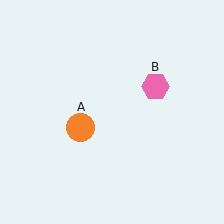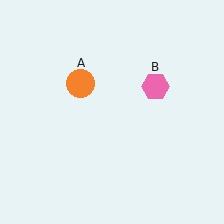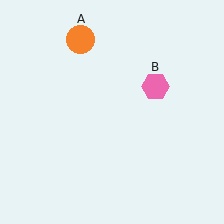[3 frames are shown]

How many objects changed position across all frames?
1 object changed position: orange circle (object A).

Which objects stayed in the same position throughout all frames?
Pink hexagon (object B) remained stationary.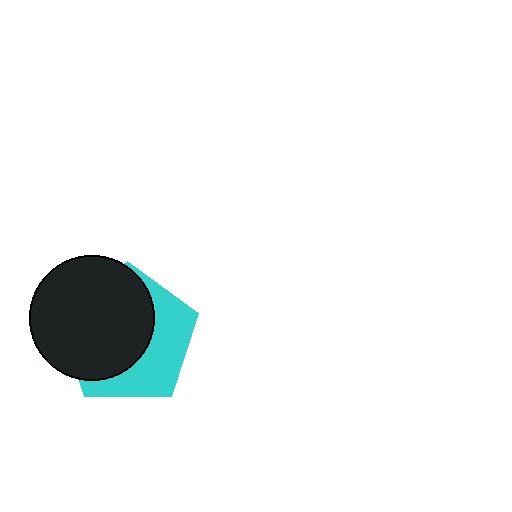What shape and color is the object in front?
The object in front is a black circle.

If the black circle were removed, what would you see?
You would see the complete cyan pentagon.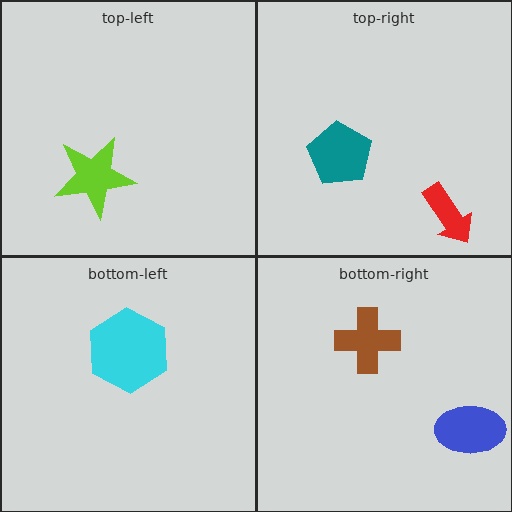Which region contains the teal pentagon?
The top-right region.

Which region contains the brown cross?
The bottom-right region.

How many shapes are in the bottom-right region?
2.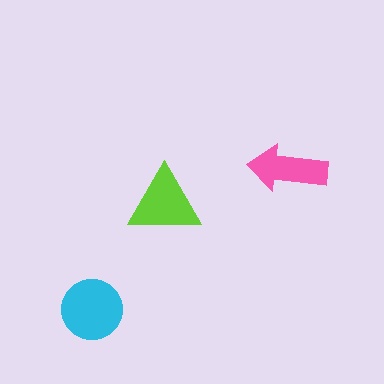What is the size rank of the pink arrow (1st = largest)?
3rd.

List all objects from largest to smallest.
The cyan circle, the lime triangle, the pink arrow.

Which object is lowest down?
The cyan circle is bottommost.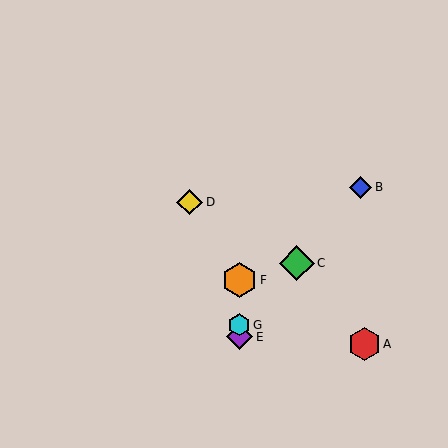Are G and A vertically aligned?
No, G is at x≈239 and A is at x≈364.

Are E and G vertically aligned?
Yes, both are at x≈239.